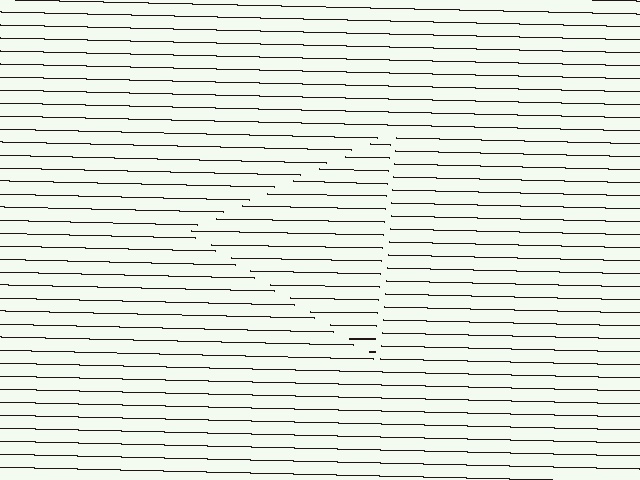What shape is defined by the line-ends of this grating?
An illusory triangle. The interior of the shape contains the same grating, shifted by half a period — the contour is defined by the phase discontinuity where line-ends from the inner and outer gratings abut.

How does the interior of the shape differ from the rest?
The interior of the shape contains the same grating, shifted by half a period — the contour is defined by the phase discontinuity where line-ends from the inner and outer gratings abut.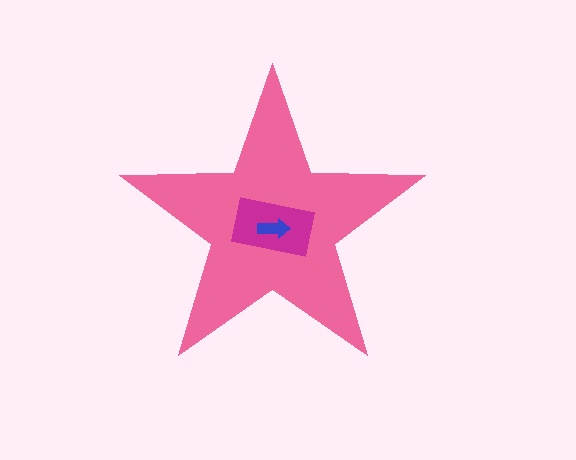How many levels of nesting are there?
3.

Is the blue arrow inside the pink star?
Yes.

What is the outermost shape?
The pink star.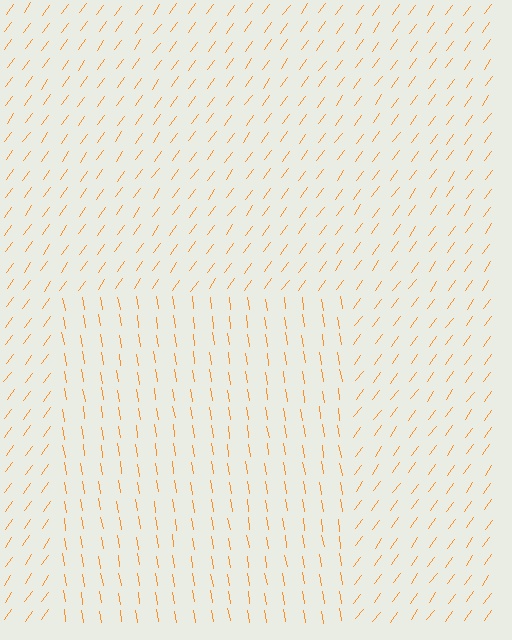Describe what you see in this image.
The image is filled with small orange line segments. A rectangle region in the image has lines oriented differently from the surrounding lines, creating a visible texture boundary.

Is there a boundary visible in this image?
Yes, there is a texture boundary formed by a change in line orientation.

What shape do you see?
I see a rectangle.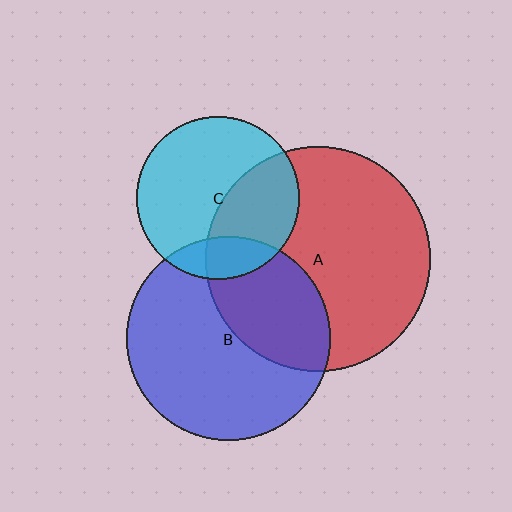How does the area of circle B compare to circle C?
Approximately 1.6 times.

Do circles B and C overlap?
Yes.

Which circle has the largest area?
Circle A (red).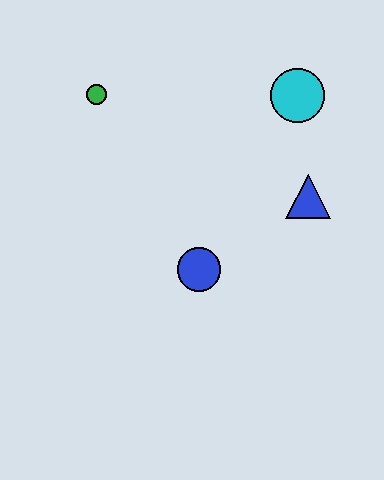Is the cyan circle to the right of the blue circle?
Yes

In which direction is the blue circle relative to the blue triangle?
The blue circle is to the left of the blue triangle.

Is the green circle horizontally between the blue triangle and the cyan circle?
No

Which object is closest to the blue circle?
The blue triangle is closest to the blue circle.